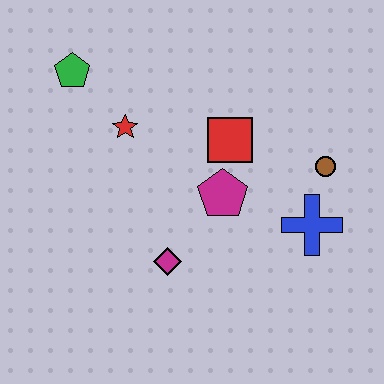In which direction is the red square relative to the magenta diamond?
The red square is above the magenta diamond.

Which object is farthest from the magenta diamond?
The green pentagon is farthest from the magenta diamond.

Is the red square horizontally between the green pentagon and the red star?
No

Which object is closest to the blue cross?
The brown circle is closest to the blue cross.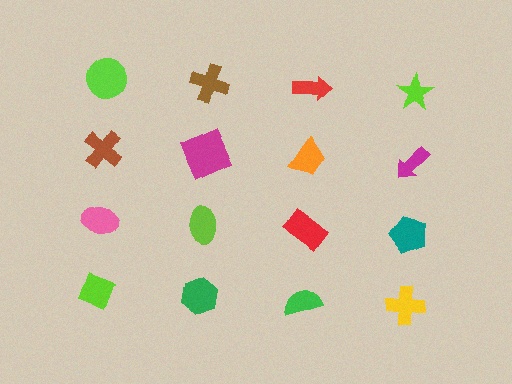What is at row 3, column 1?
A pink ellipse.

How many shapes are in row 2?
4 shapes.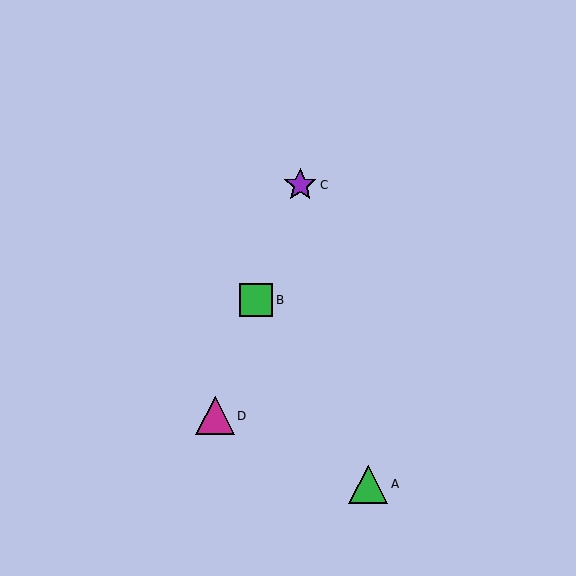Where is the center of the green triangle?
The center of the green triangle is at (368, 484).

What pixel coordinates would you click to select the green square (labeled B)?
Click at (256, 300) to select the green square B.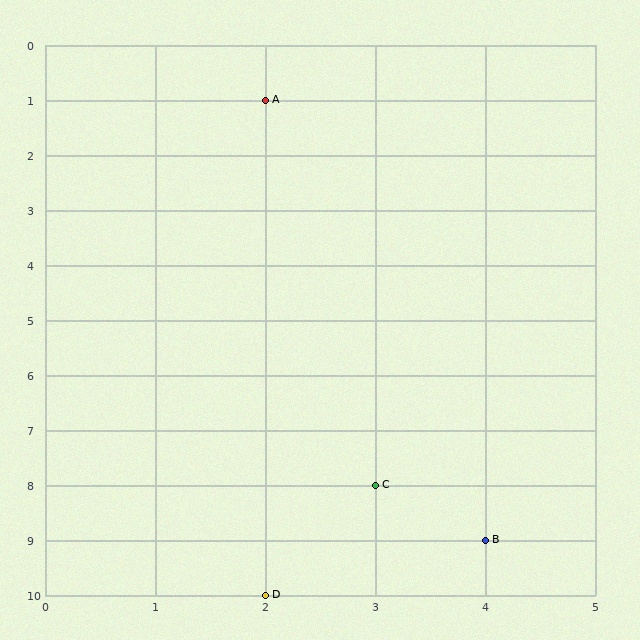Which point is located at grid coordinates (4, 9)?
Point B is at (4, 9).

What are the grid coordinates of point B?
Point B is at grid coordinates (4, 9).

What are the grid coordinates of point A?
Point A is at grid coordinates (2, 1).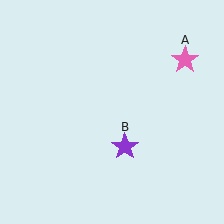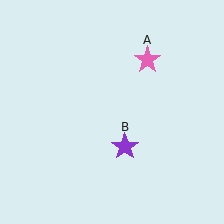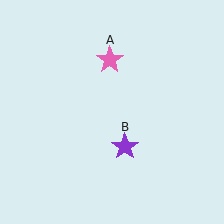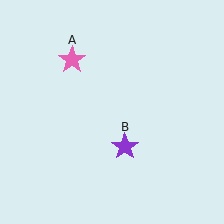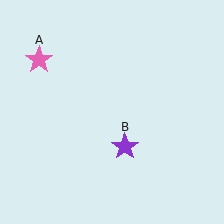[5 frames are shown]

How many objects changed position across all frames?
1 object changed position: pink star (object A).